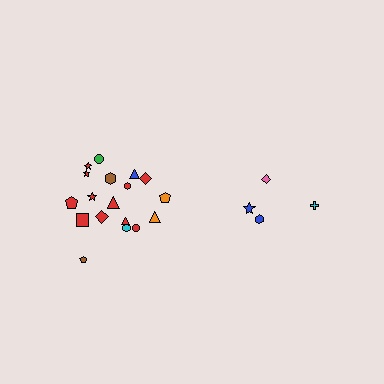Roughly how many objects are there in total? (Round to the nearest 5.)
Roughly 20 objects in total.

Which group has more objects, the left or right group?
The left group.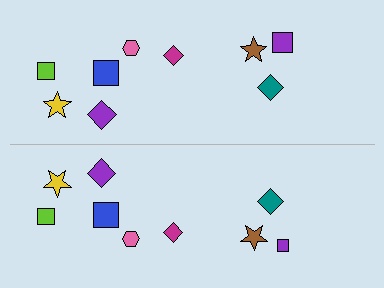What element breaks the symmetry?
The purple square on the bottom side has a different size than its mirror counterpart.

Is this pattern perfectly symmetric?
No, the pattern is not perfectly symmetric. The purple square on the bottom side has a different size than its mirror counterpart.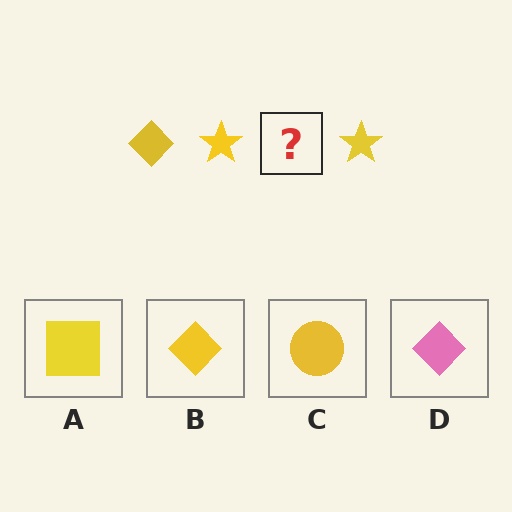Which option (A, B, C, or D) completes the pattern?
B.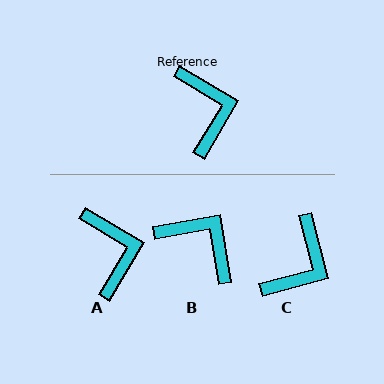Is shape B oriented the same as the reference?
No, it is off by about 40 degrees.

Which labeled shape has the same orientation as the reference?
A.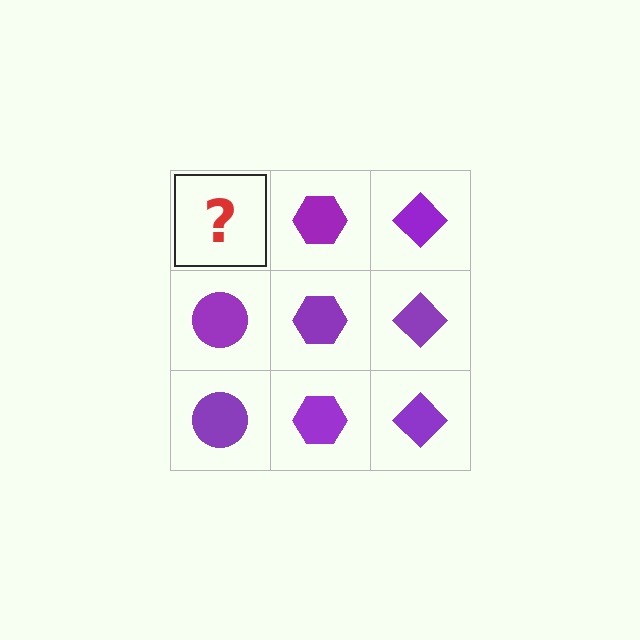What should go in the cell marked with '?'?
The missing cell should contain a purple circle.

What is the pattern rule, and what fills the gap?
The rule is that each column has a consistent shape. The gap should be filled with a purple circle.